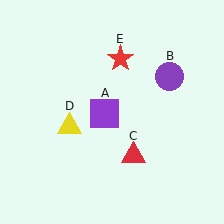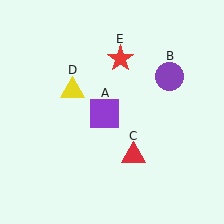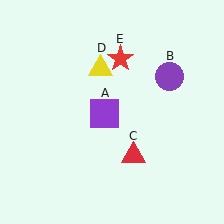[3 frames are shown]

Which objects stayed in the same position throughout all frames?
Purple square (object A) and purple circle (object B) and red triangle (object C) and red star (object E) remained stationary.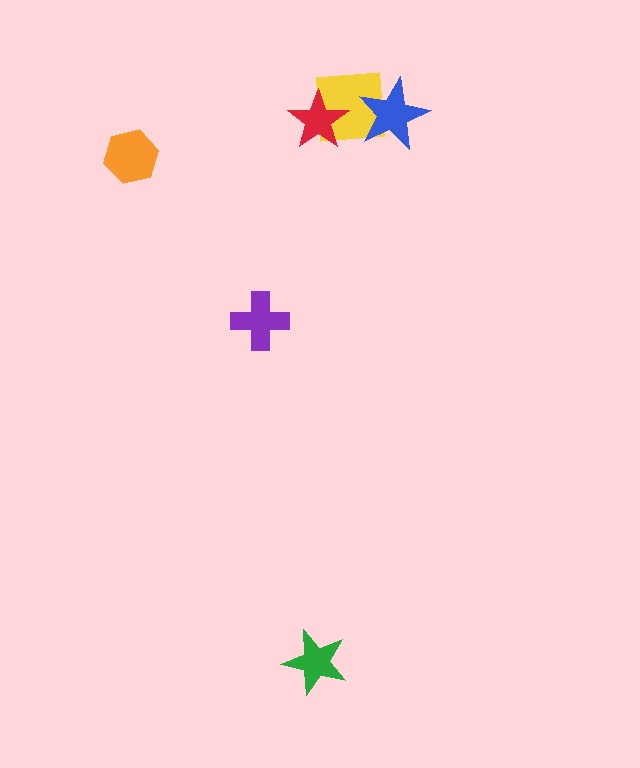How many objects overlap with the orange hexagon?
0 objects overlap with the orange hexagon.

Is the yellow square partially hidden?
Yes, it is partially covered by another shape.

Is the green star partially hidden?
No, no other shape covers it.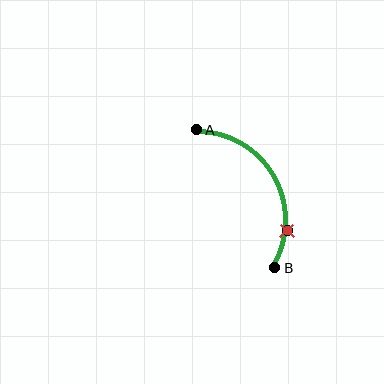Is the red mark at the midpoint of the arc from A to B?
No. The red mark lies on the arc but is closer to endpoint B. The arc midpoint would be at the point on the curve equidistant along the arc from both A and B.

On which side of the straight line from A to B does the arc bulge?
The arc bulges to the right of the straight line connecting A and B.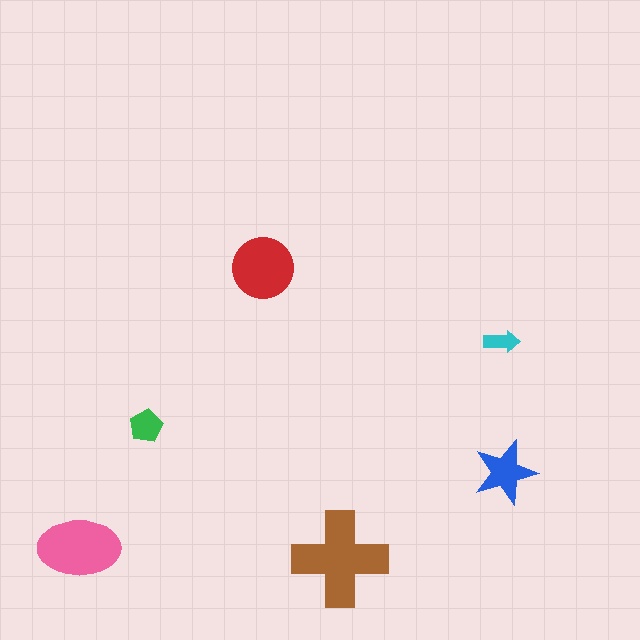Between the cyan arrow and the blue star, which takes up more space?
The blue star.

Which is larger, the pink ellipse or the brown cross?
The brown cross.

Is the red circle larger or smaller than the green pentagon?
Larger.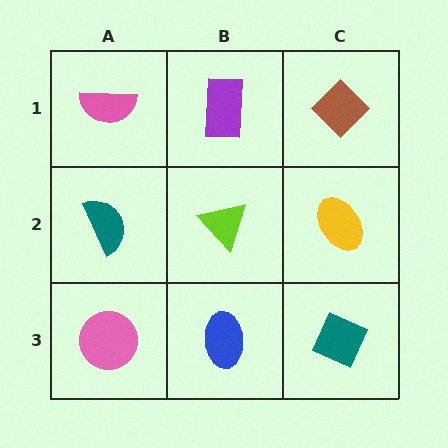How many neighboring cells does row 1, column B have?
3.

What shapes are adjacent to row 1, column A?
A teal semicircle (row 2, column A), a purple rectangle (row 1, column B).